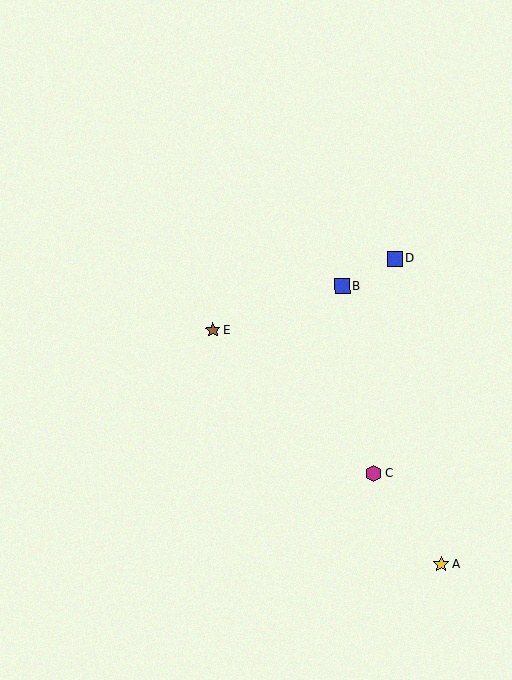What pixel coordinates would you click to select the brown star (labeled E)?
Click at (213, 330) to select the brown star E.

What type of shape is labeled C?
Shape C is a magenta hexagon.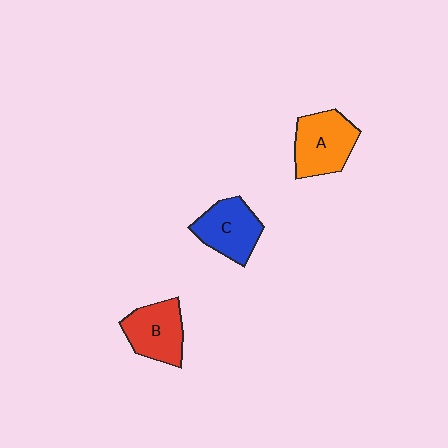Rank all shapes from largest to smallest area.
From largest to smallest: A (orange), C (blue), B (red).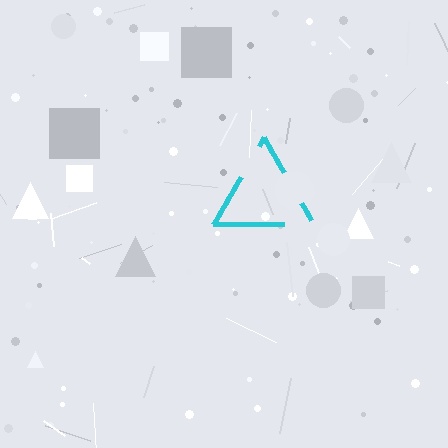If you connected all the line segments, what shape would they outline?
They would outline a triangle.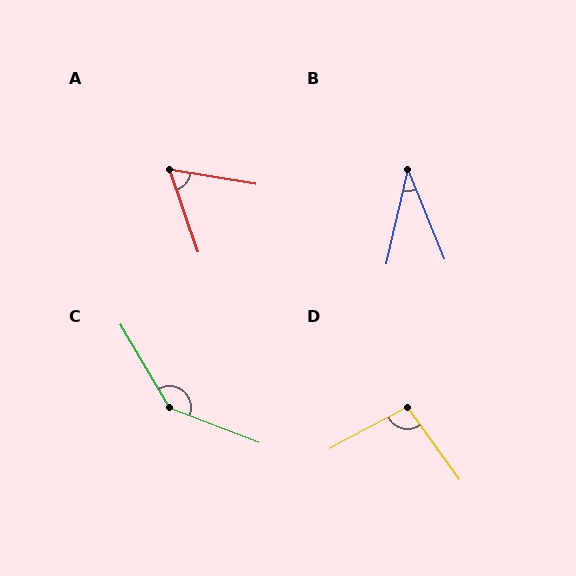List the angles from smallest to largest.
B (35°), A (61°), D (98°), C (142°).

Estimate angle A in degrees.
Approximately 61 degrees.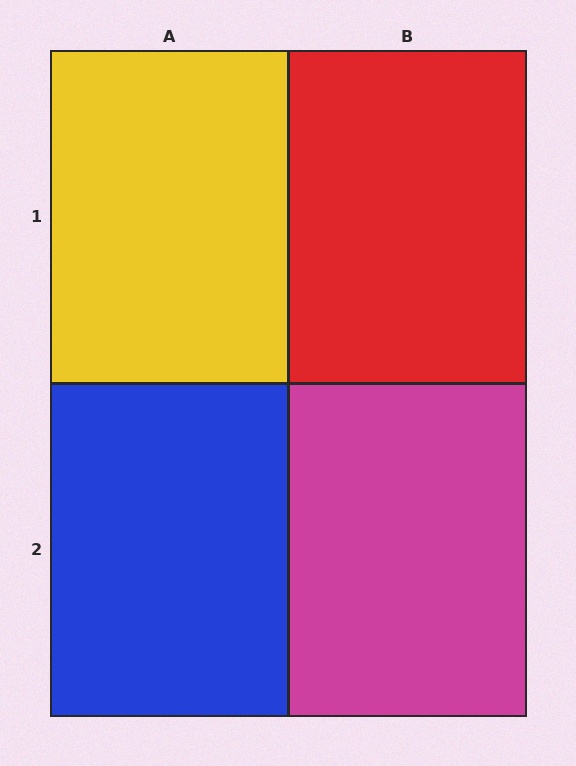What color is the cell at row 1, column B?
Red.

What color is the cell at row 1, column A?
Yellow.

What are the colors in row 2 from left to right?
Blue, magenta.